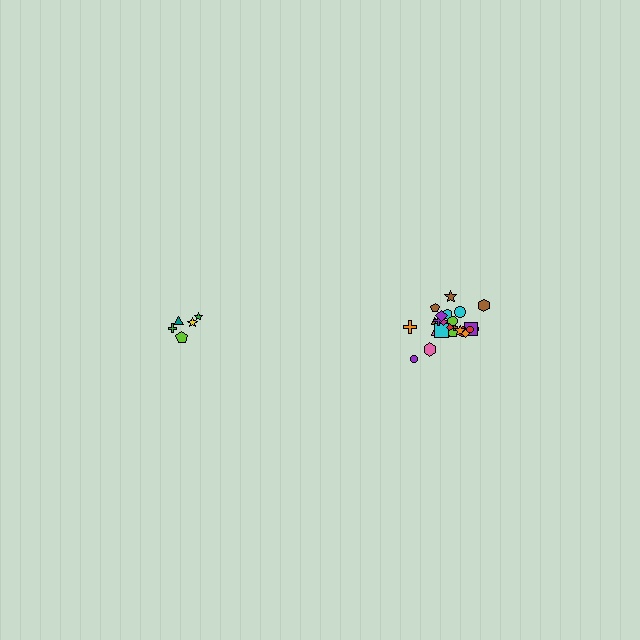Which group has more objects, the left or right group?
The right group.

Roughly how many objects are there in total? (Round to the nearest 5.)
Roughly 30 objects in total.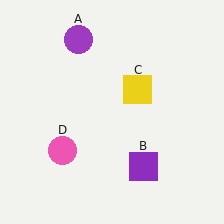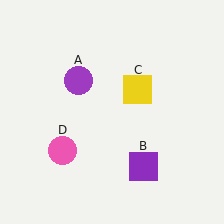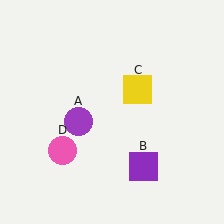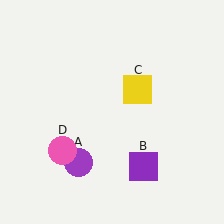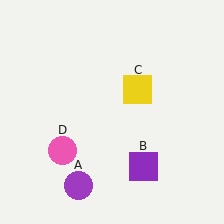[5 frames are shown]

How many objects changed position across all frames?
1 object changed position: purple circle (object A).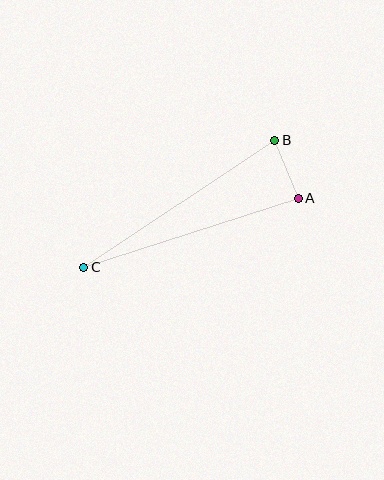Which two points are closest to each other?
Points A and B are closest to each other.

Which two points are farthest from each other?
Points B and C are farthest from each other.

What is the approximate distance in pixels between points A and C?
The distance between A and C is approximately 225 pixels.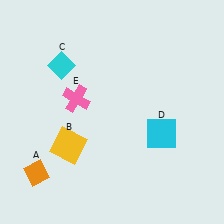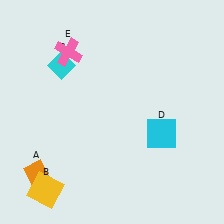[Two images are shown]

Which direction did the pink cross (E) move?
The pink cross (E) moved up.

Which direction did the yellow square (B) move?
The yellow square (B) moved down.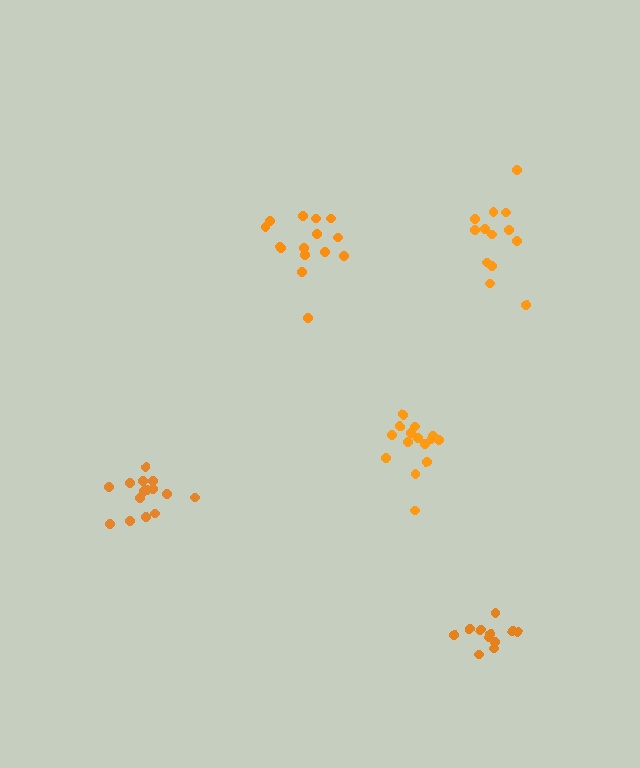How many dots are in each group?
Group 1: 15 dots, Group 2: 15 dots, Group 3: 13 dots, Group 4: 11 dots, Group 5: 15 dots (69 total).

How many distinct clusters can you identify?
There are 5 distinct clusters.